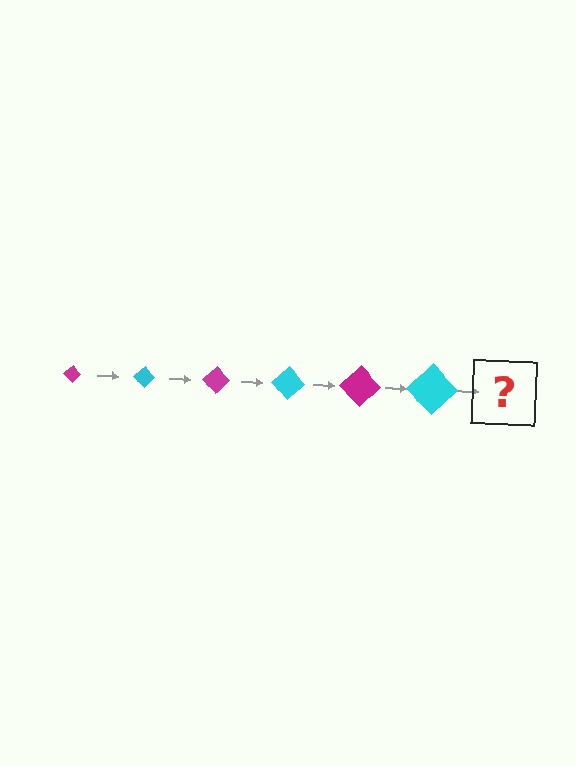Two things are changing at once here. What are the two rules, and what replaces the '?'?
The two rules are that the diamond grows larger each step and the color cycles through magenta and cyan. The '?' should be a magenta diamond, larger than the previous one.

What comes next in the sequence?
The next element should be a magenta diamond, larger than the previous one.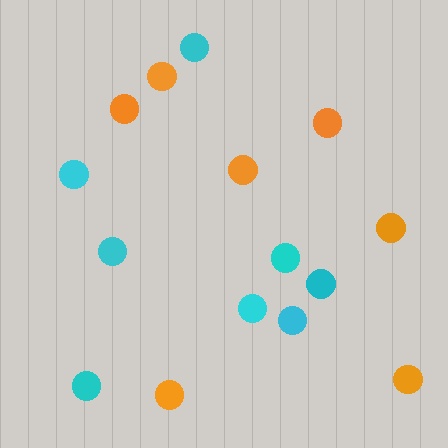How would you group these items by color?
There are 2 groups: one group of orange circles (7) and one group of cyan circles (8).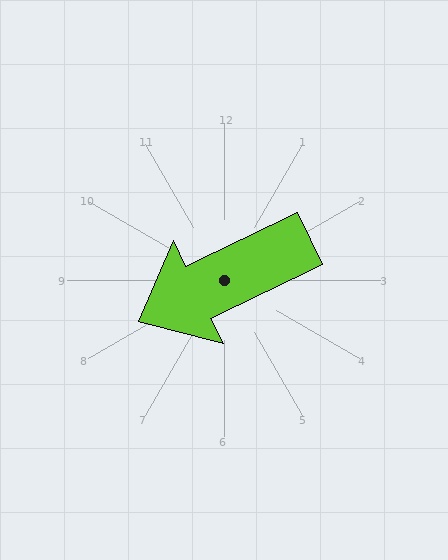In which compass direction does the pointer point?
Southwest.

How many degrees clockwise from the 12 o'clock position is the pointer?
Approximately 244 degrees.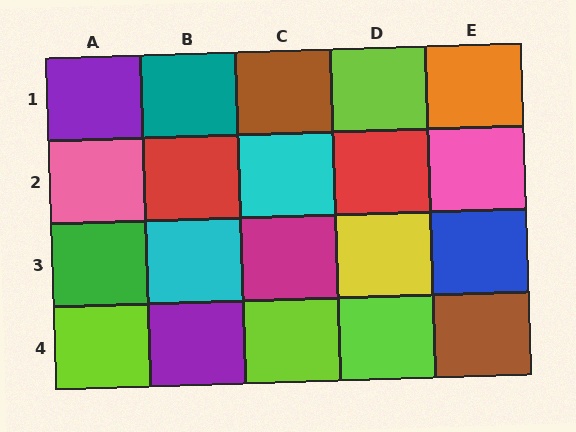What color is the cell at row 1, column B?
Teal.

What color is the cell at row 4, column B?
Purple.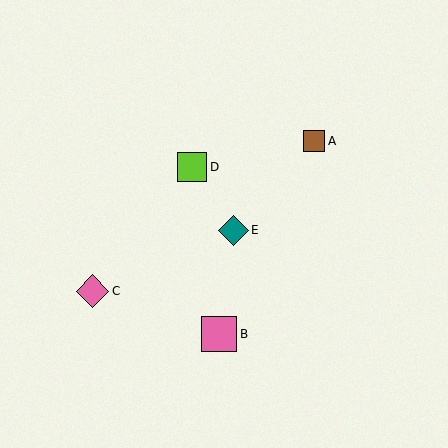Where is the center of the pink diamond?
The center of the pink diamond is at (92, 291).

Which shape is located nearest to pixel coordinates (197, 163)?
The lime square (labeled D) at (192, 167) is nearest to that location.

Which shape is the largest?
The pink square (labeled B) is the largest.